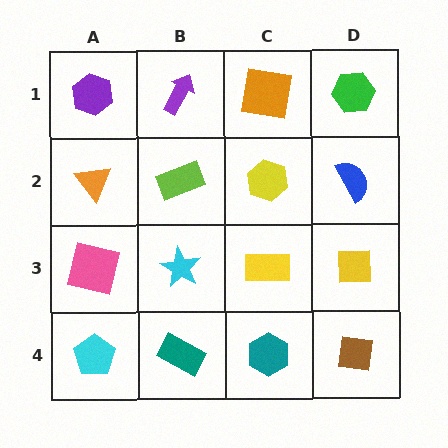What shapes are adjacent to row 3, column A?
An orange triangle (row 2, column A), a cyan pentagon (row 4, column A), a cyan star (row 3, column B).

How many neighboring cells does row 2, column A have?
3.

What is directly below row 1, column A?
An orange triangle.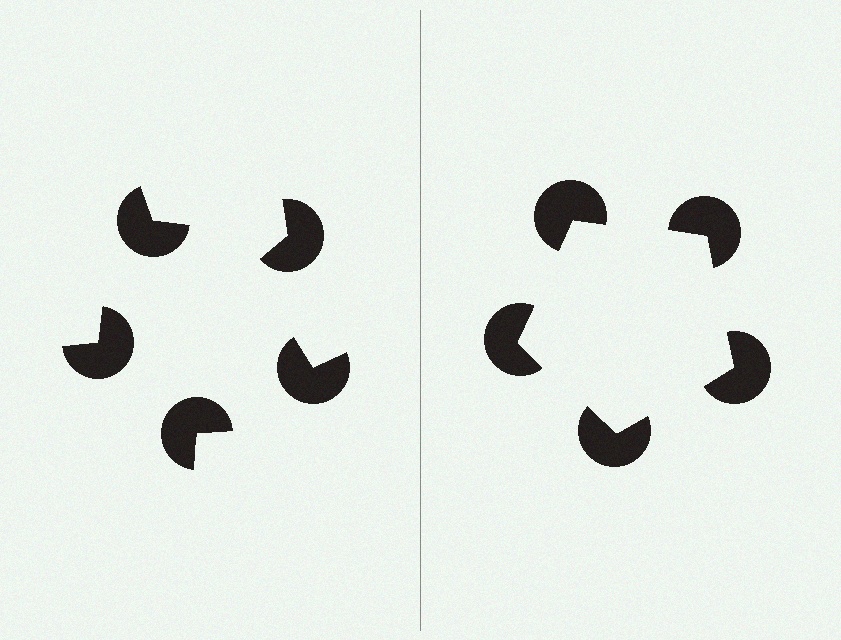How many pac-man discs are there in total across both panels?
10 — 5 on each side.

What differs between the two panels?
The pac-man discs are positioned identically on both sides; only the wedge orientations differ. On the right they align to a pentagon; on the left they are misaligned.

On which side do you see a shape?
An illusory pentagon appears on the right side. On the left side the wedge cuts are rotated, so no coherent shape forms.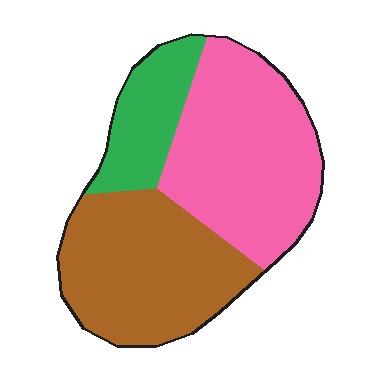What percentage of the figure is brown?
Brown covers 39% of the figure.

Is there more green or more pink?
Pink.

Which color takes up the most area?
Pink, at roughly 45%.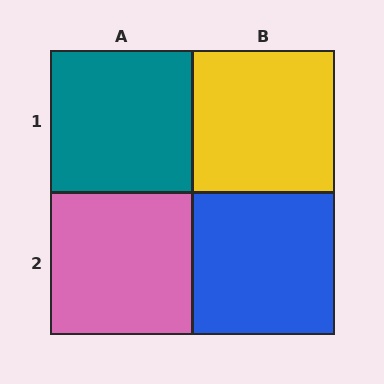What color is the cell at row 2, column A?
Pink.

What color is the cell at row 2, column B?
Blue.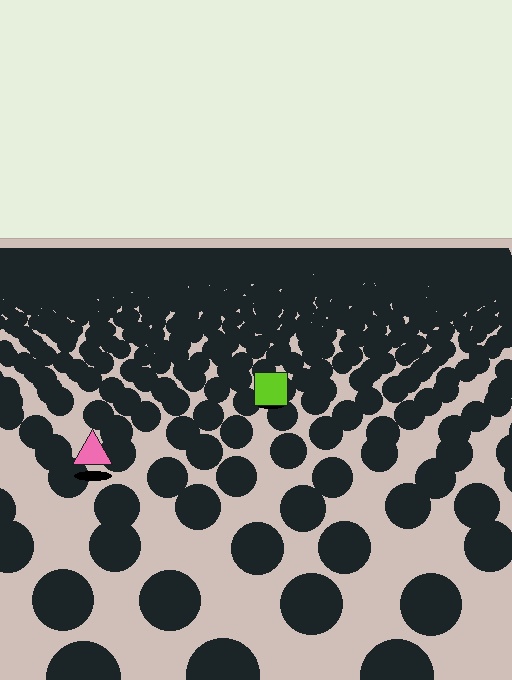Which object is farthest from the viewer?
The lime square is farthest from the viewer. It appears smaller and the ground texture around it is denser.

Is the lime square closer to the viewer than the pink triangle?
No. The pink triangle is closer — you can tell from the texture gradient: the ground texture is coarser near it.